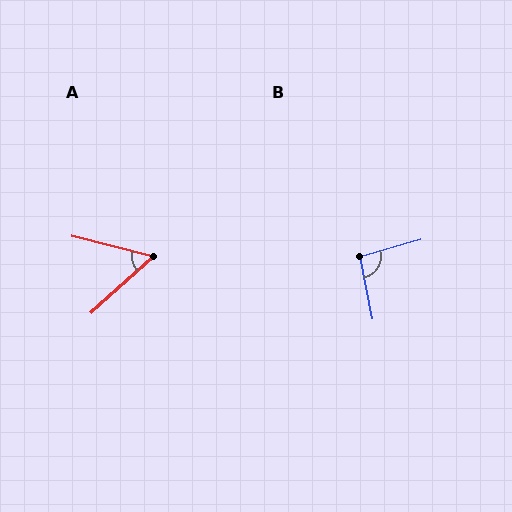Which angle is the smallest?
A, at approximately 56 degrees.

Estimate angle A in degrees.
Approximately 56 degrees.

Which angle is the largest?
B, at approximately 94 degrees.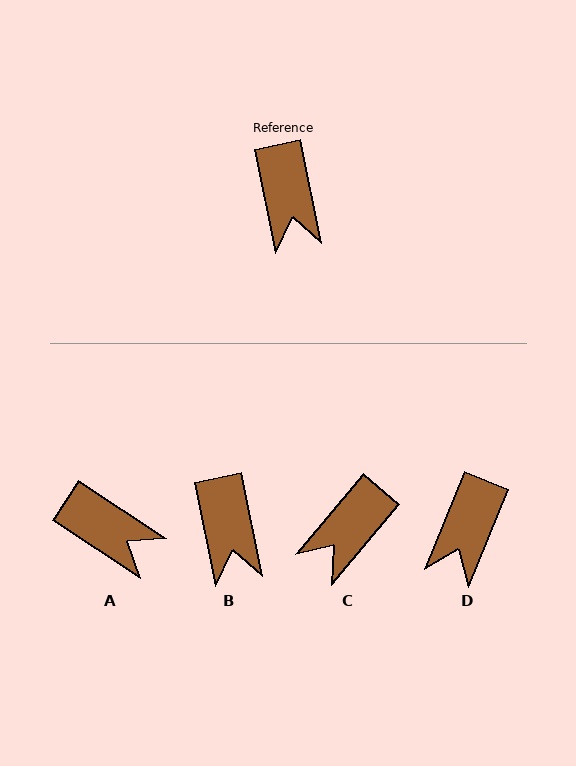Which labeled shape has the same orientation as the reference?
B.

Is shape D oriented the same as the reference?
No, it is off by about 34 degrees.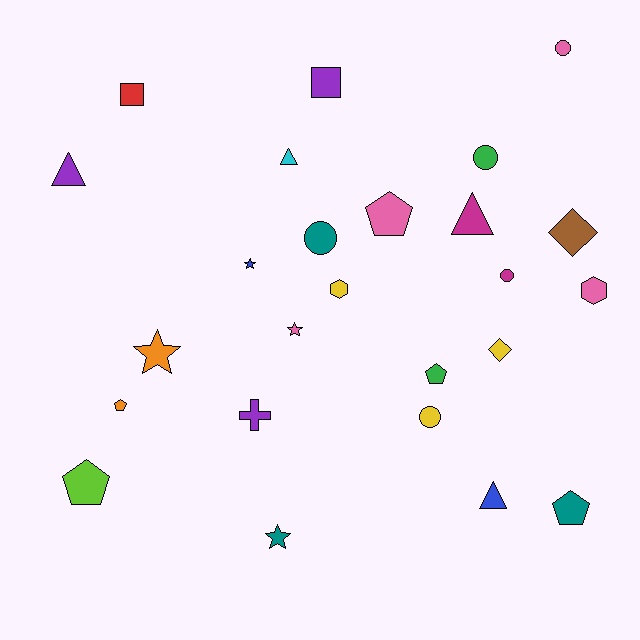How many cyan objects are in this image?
There is 1 cyan object.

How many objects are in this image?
There are 25 objects.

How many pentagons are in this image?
There are 5 pentagons.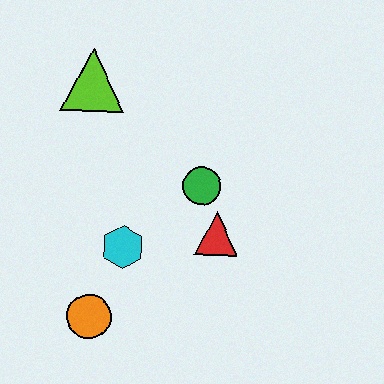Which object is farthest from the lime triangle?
The orange circle is farthest from the lime triangle.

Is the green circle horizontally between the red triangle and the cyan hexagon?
Yes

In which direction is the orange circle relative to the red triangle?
The orange circle is to the left of the red triangle.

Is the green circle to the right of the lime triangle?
Yes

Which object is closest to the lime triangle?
The green circle is closest to the lime triangle.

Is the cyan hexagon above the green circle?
No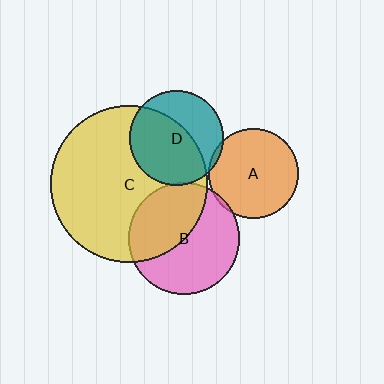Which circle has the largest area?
Circle C (yellow).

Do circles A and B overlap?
Yes.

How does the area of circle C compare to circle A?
Approximately 3.1 times.